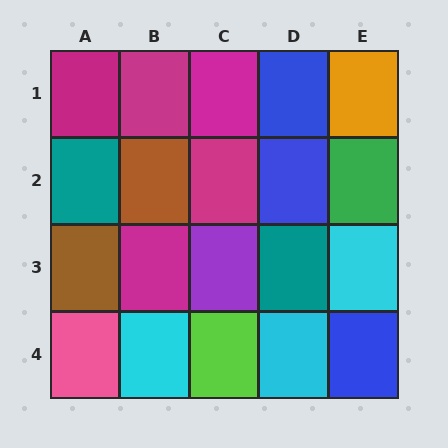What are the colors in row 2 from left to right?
Teal, brown, magenta, blue, green.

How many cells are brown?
2 cells are brown.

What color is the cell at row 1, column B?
Magenta.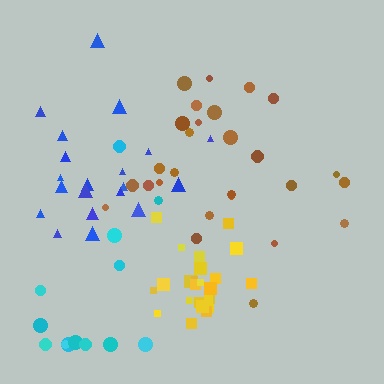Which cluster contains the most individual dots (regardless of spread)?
Brown (27).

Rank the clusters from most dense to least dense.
yellow, blue, brown, cyan.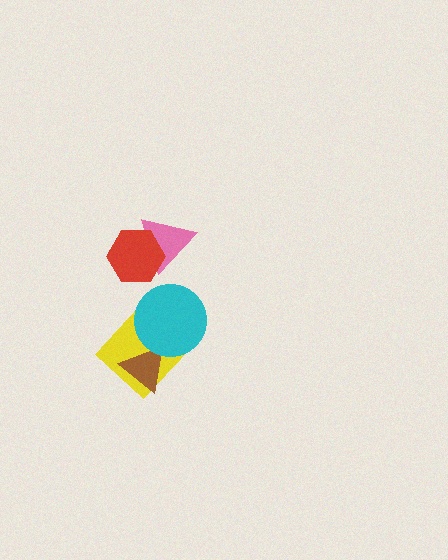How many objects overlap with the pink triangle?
1 object overlaps with the pink triangle.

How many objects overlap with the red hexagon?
1 object overlaps with the red hexagon.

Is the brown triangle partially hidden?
Yes, it is partially covered by another shape.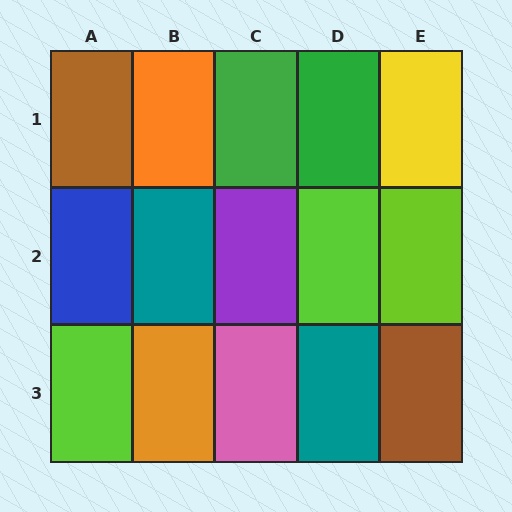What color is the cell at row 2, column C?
Purple.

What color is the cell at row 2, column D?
Lime.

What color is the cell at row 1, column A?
Brown.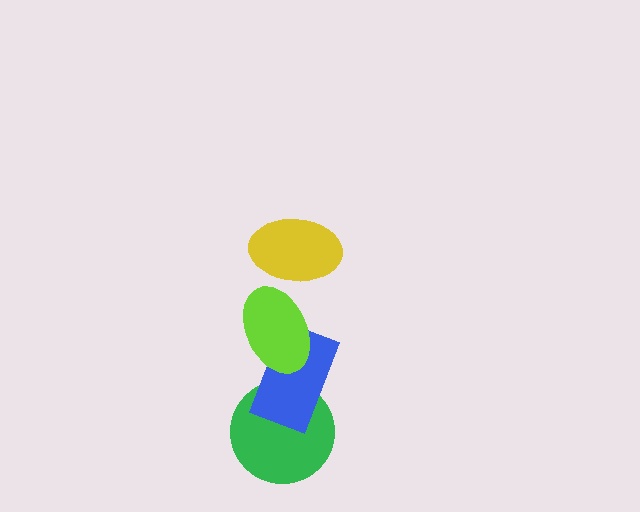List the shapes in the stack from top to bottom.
From top to bottom: the yellow ellipse, the lime ellipse, the blue rectangle, the green circle.